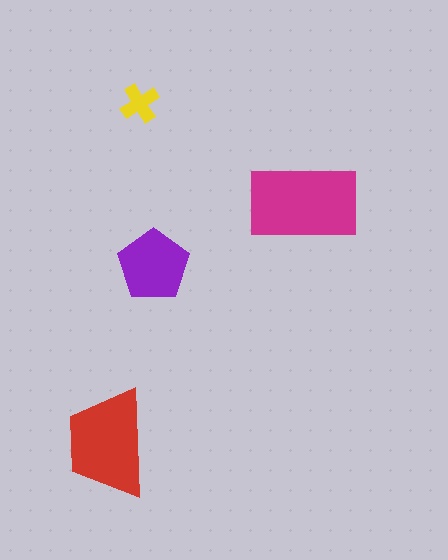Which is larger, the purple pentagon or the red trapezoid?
The red trapezoid.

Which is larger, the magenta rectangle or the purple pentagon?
The magenta rectangle.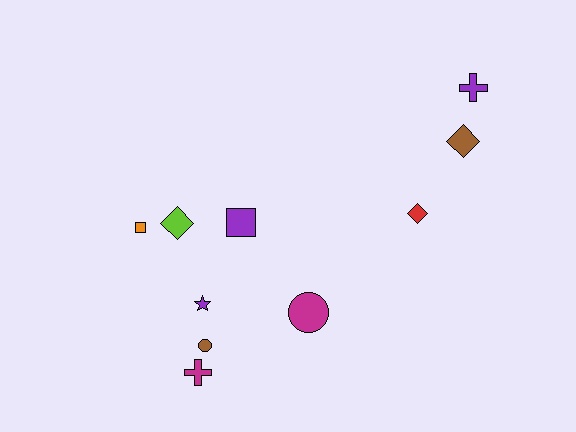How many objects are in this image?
There are 10 objects.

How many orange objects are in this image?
There is 1 orange object.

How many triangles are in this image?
There are no triangles.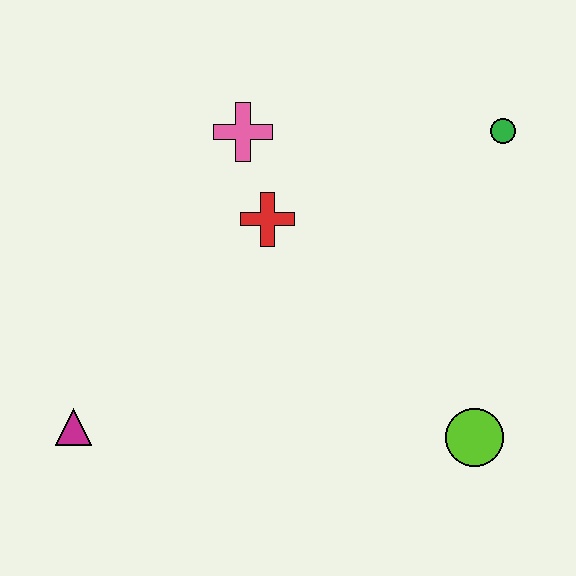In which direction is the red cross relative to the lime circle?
The red cross is above the lime circle.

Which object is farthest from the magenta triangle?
The green circle is farthest from the magenta triangle.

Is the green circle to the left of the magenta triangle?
No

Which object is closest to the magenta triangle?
The red cross is closest to the magenta triangle.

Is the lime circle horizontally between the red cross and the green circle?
Yes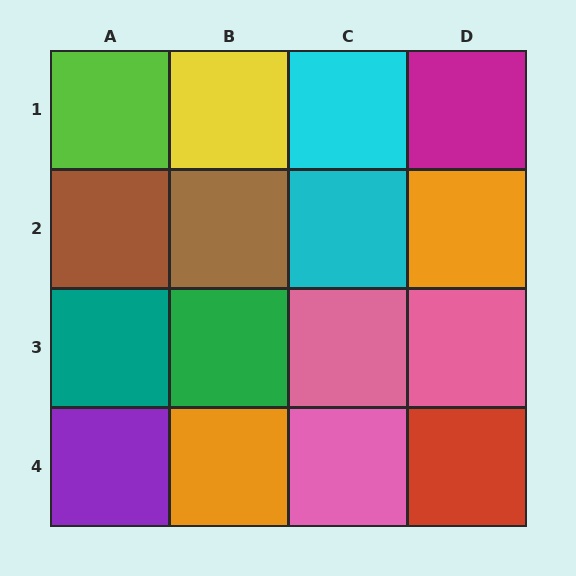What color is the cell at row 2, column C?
Cyan.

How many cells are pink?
3 cells are pink.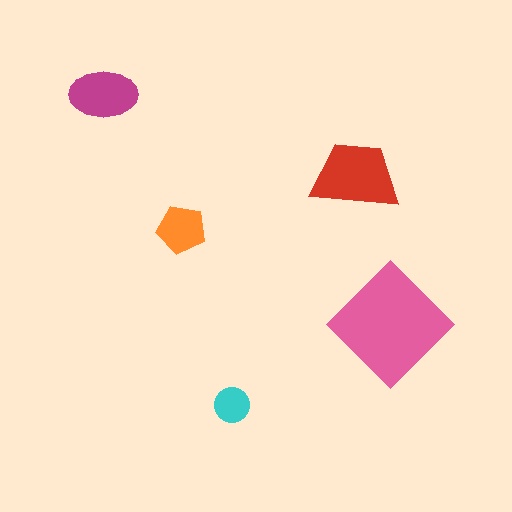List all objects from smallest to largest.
The cyan circle, the orange pentagon, the magenta ellipse, the red trapezoid, the pink diamond.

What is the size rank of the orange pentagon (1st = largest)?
4th.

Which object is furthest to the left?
The magenta ellipse is leftmost.